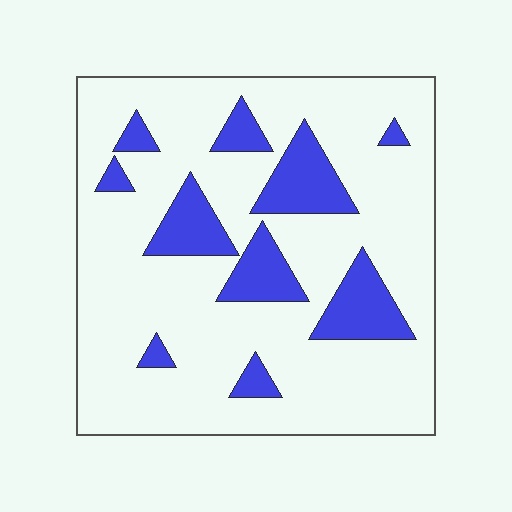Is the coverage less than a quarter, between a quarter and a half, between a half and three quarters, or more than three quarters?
Less than a quarter.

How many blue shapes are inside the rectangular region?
10.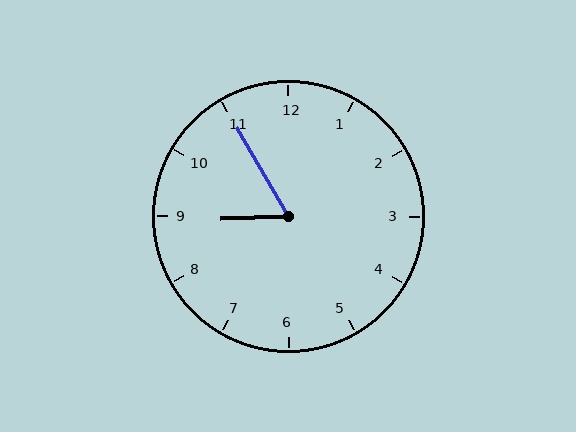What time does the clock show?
8:55.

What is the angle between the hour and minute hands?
Approximately 62 degrees.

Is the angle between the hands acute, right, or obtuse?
It is acute.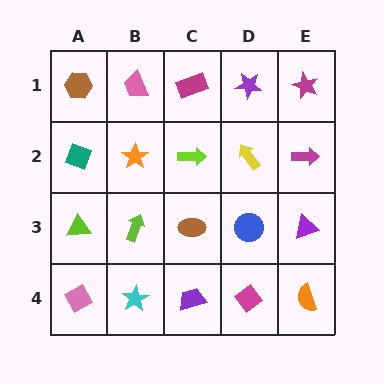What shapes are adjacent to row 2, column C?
A magenta rectangle (row 1, column C), a brown ellipse (row 3, column C), an orange star (row 2, column B), a yellow arrow (row 2, column D).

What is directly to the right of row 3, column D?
A purple triangle.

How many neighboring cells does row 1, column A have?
2.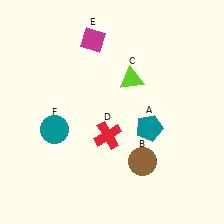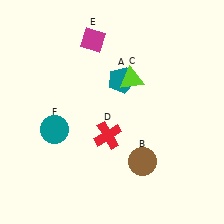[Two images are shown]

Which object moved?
The teal pentagon (A) moved up.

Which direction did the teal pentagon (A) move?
The teal pentagon (A) moved up.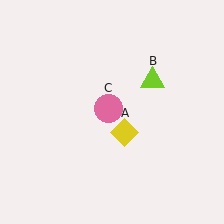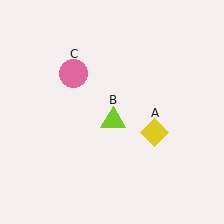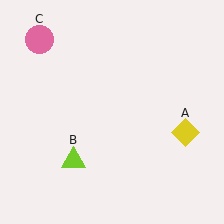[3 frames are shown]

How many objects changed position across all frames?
3 objects changed position: yellow diamond (object A), lime triangle (object B), pink circle (object C).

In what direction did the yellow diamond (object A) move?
The yellow diamond (object A) moved right.